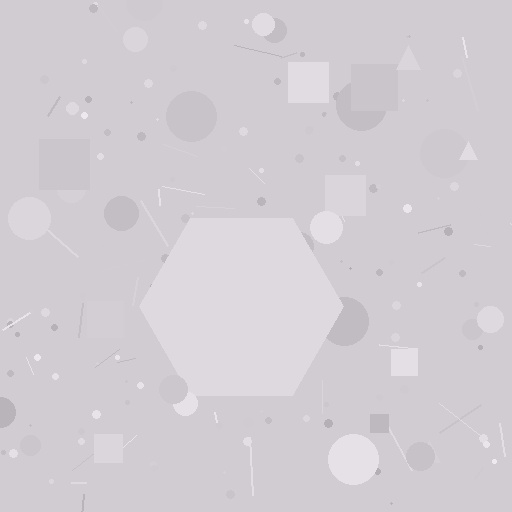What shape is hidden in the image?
A hexagon is hidden in the image.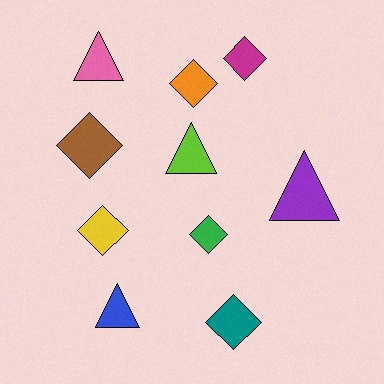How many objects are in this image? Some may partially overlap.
There are 10 objects.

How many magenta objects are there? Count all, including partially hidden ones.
There is 1 magenta object.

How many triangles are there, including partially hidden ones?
There are 4 triangles.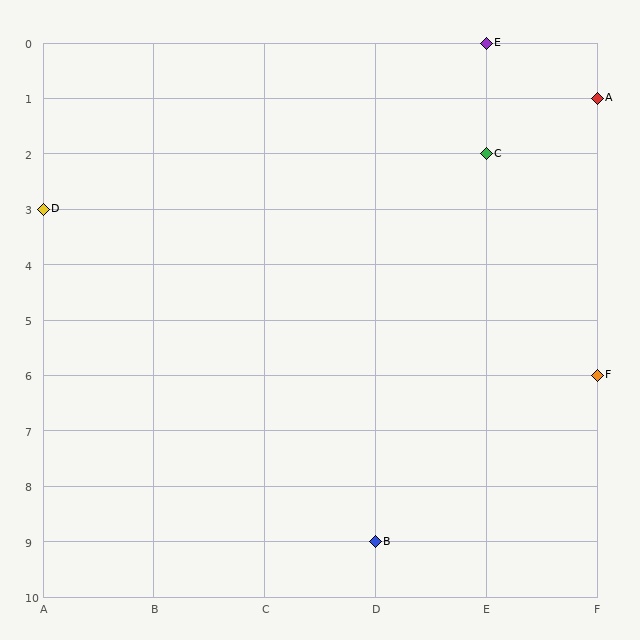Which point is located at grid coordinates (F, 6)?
Point F is at (F, 6).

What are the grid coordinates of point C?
Point C is at grid coordinates (E, 2).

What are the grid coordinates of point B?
Point B is at grid coordinates (D, 9).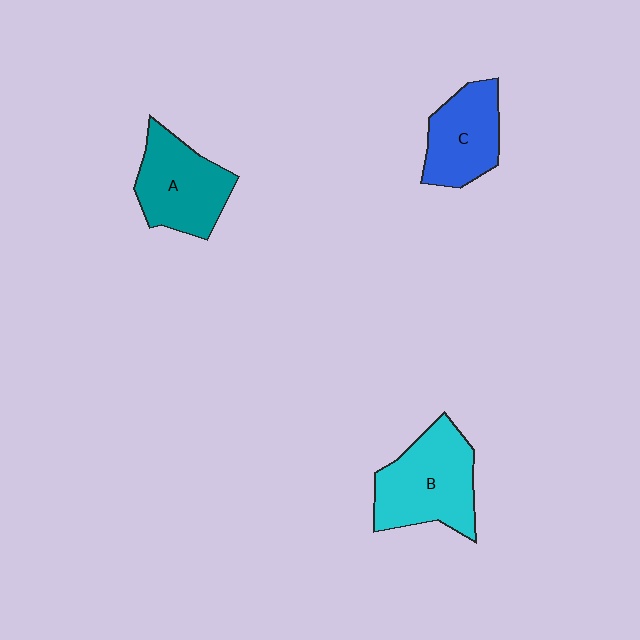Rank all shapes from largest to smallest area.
From largest to smallest: B (cyan), A (teal), C (blue).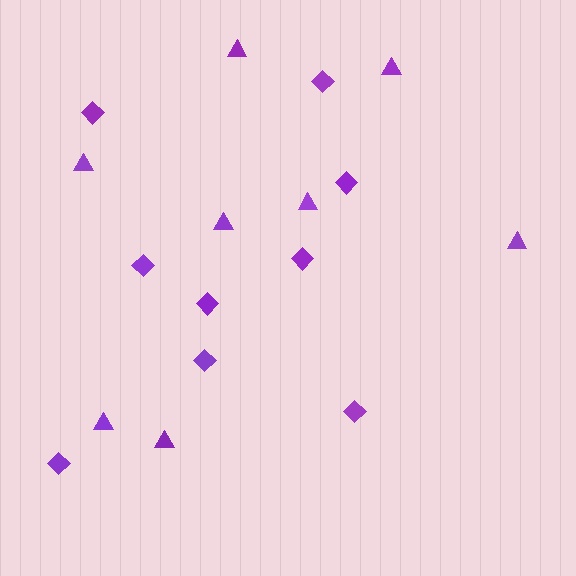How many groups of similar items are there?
There are 2 groups: one group of diamonds (9) and one group of triangles (8).